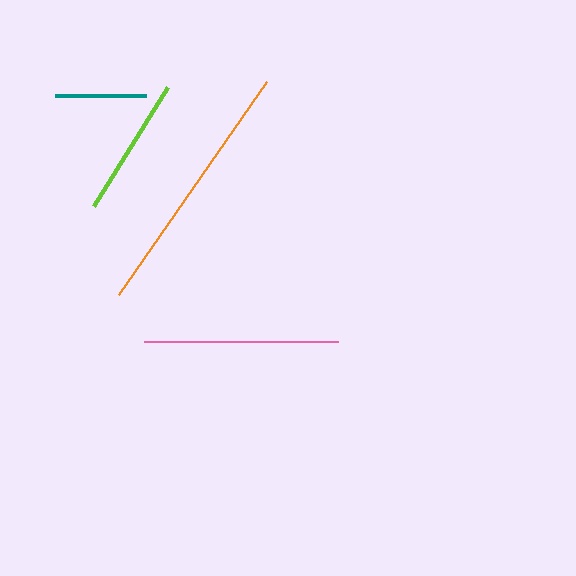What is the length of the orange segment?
The orange segment is approximately 259 pixels long.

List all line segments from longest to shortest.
From longest to shortest: orange, pink, lime, teal.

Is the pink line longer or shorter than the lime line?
The pink line is longer than the lime line.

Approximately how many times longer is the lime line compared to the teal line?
The lime line is approximately 1.5 times the length of the teal line.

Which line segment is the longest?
The orange line is the longest at approximately 259 pixels.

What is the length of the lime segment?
The lime segment is approximately 140 pixels long.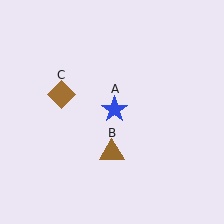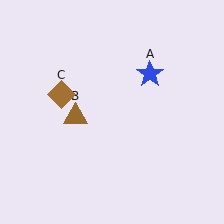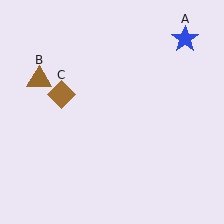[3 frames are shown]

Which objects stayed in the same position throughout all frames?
Brown diamond (object C) remained stationary.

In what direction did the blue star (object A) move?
The blue star (object A) moved up and to the right.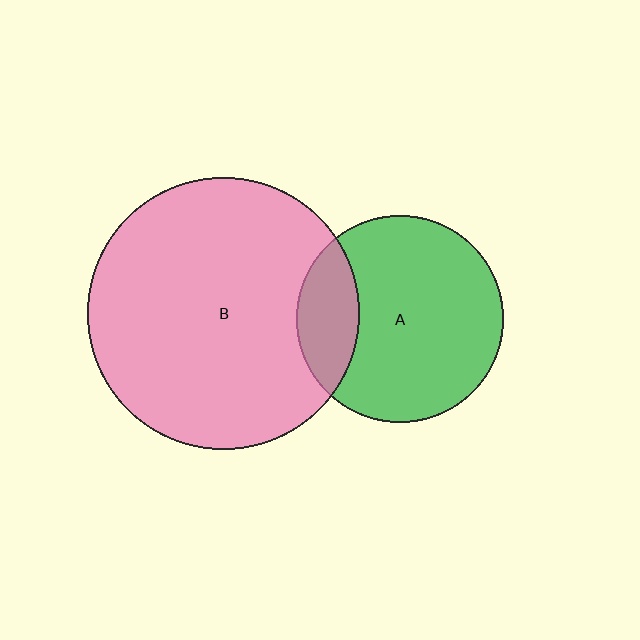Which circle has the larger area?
Circle B (pink).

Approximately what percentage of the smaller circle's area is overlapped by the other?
Approximately 20%.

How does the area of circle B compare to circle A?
Approximately 1.7 times.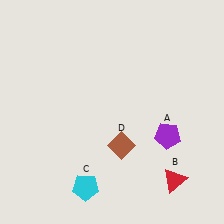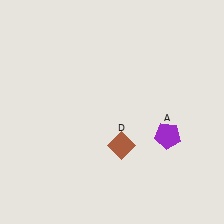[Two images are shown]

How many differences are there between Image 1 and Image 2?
There are 2 differences between the two images.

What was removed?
The cyan pentagon (C), the red triangle (B) were removed in Image 2.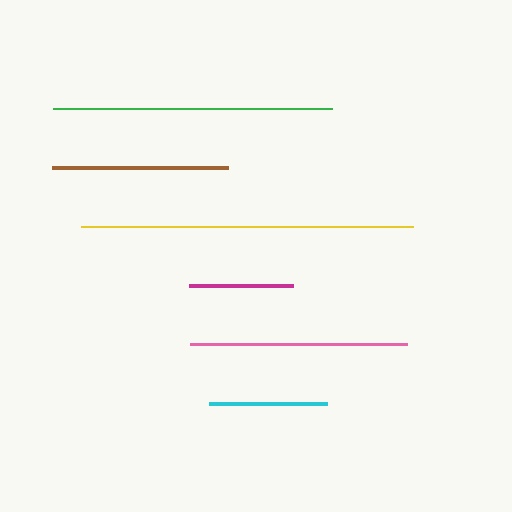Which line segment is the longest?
The yellow line is the longest at approximately 333 pixels.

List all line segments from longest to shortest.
From longest to shortest: yellow, green, pink, brown, cyan, magenta.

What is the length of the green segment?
The green segment is approximately 279 pixels long.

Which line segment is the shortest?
The magenta line is the shortest at approximately 104 pixels.